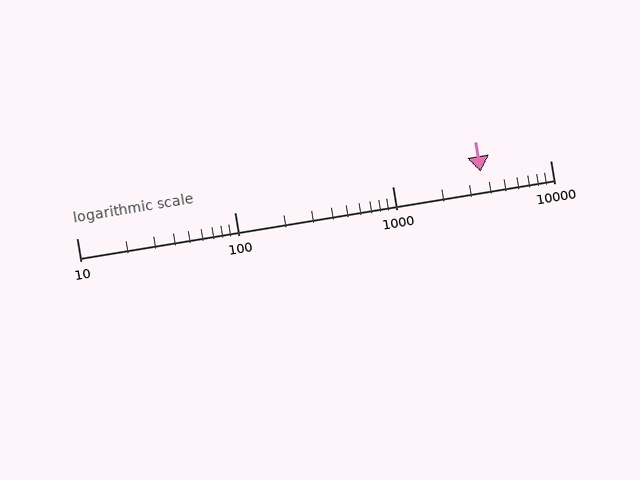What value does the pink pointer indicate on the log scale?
The pointer indicates approximately 3600.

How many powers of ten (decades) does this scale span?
The scale spans 3 decades, from 10 to 10000.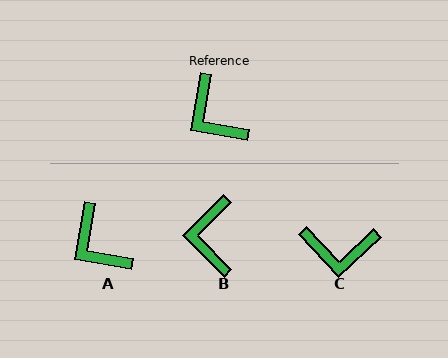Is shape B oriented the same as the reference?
No, it is off by about 35 degrees.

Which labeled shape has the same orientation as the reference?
A.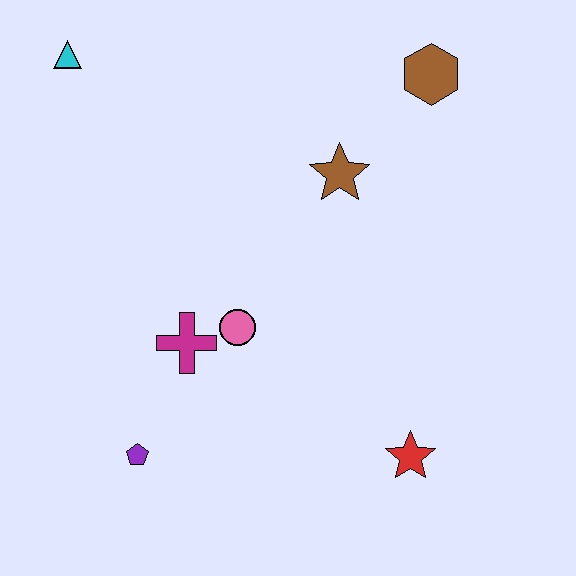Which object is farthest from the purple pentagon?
The brown hexagon is farthest from the purple pentagon.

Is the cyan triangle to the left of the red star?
Yes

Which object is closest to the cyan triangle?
The brown star is closest to the cyan triangle.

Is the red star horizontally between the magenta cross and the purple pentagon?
No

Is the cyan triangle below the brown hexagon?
No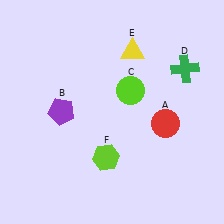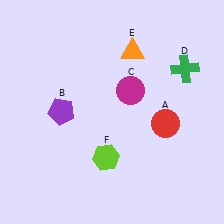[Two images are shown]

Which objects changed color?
C changed from lime to magenta. E changed from yellow to orange.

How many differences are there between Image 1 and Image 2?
There are 2 differences between the two images.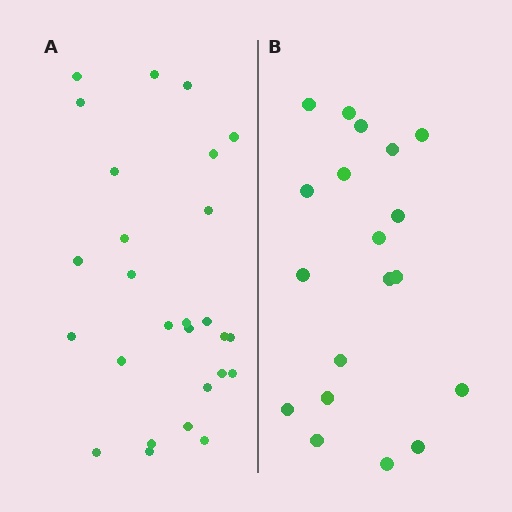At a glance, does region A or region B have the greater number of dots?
Region A (the left region) has more dots.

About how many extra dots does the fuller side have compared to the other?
Region A has roughly 8 or so more dots than region B.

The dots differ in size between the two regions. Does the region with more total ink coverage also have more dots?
No. Region B has more total ink coverage because its dots are larger, but region A actually contains more individual dots. Total area can be misleading — the number of items is what matters here.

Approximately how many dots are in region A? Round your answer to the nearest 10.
About 30 dots. (The exact count is 27, which rounds to 30.)